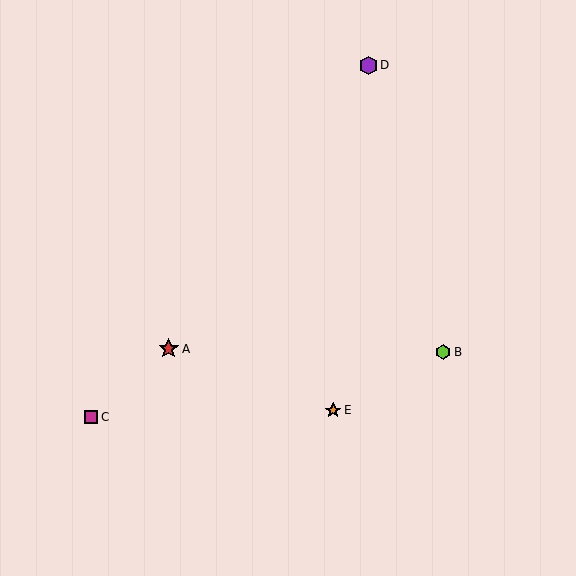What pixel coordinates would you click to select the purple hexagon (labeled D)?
Click at (368, 65) to select the purple hexagon D.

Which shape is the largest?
The red star (labeled A) is the largest.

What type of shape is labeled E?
Shape E is an orange star.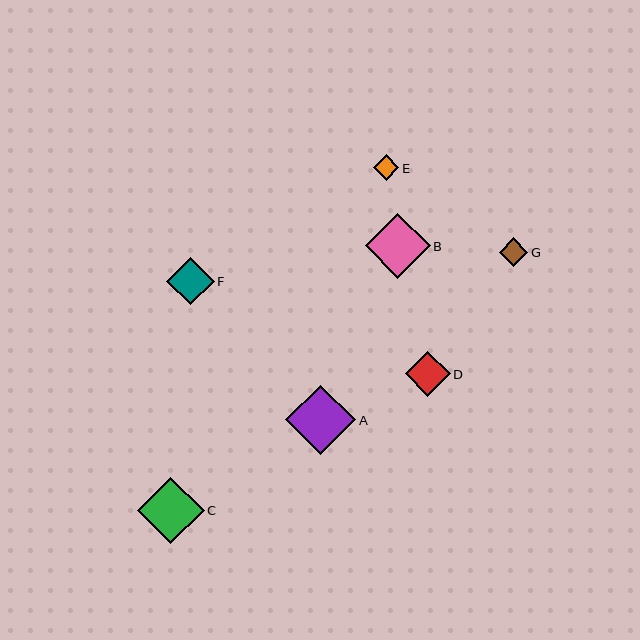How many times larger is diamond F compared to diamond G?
Diamond F is approximately 1.7 times the size of diamond G.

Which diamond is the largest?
Diamond A is the largest with a size of approximately 70 pixels.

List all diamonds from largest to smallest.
From largest to smallest: A, C, B, F, D, G, E.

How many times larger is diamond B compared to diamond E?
Diamond B is approximately 2.5 times the size of diamond E.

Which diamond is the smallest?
Diamond E is the smallest with a size of approximately 25 pixels.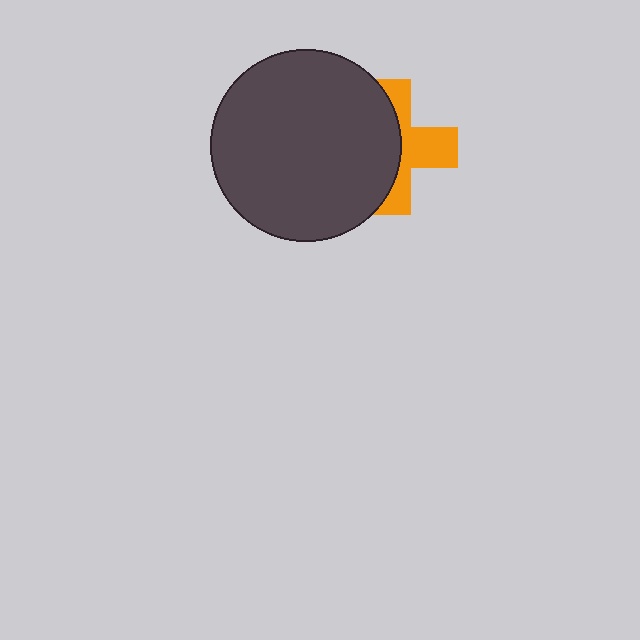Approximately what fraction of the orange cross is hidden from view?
Roughly 54% of the orange cross is hidden behind the dark gray circle.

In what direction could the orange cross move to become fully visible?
The orange cross could move right. That would shift it out from behind the dark gray circle entirely.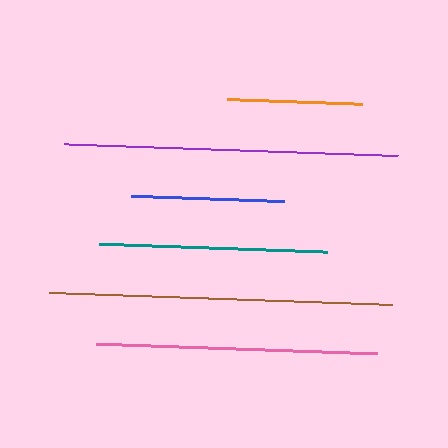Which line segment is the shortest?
The orange line is the shortest at approximately 135 pixels.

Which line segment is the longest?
The brown line is the longest at approximately 343 pixels.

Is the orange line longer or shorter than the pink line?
The pink line is longer than the orange line.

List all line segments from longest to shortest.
From longest to shortest: brown, purple, pink, teal, blue, orange.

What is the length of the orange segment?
The orange segment is approximately 135 pixels long.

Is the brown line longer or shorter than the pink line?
The brown line is longer than the pink line.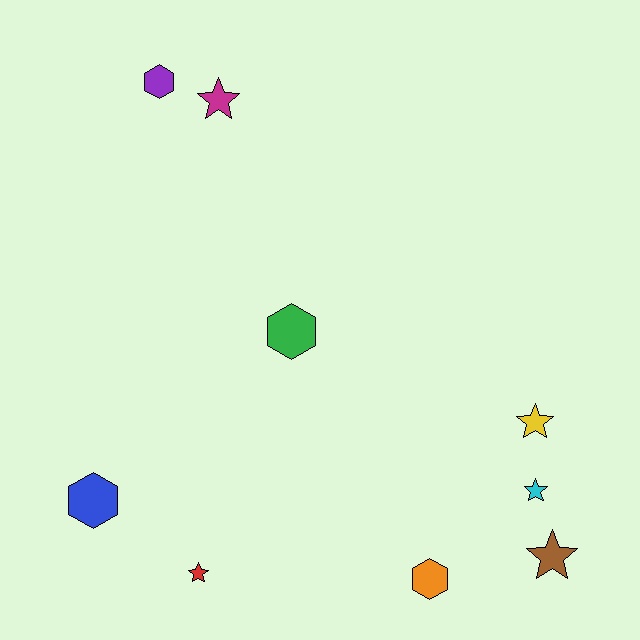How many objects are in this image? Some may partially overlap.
There are 9 objects.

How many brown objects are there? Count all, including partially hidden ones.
There is 1 brown object.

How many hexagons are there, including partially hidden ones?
There are 4 hexagons.